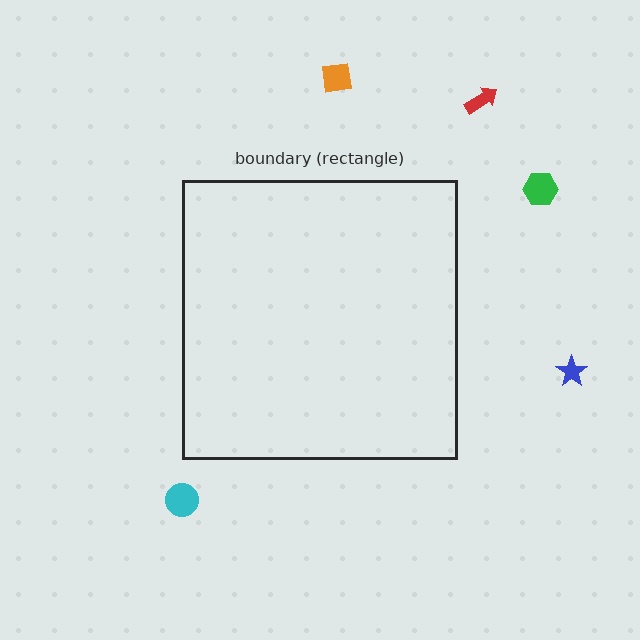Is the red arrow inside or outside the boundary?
Outside.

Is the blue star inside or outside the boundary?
Outside.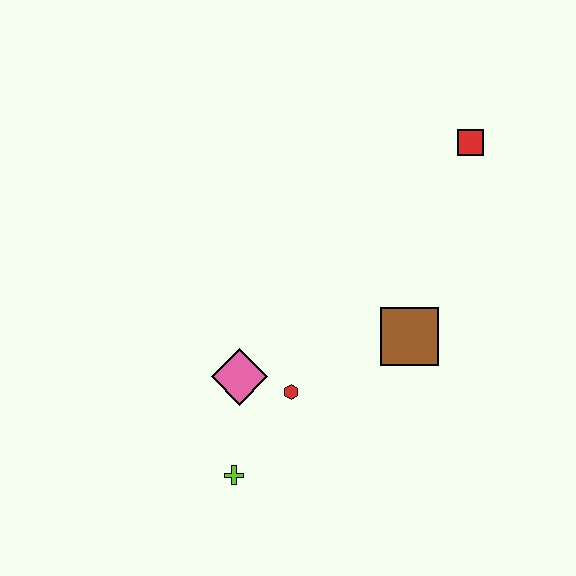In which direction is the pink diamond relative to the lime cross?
The pink diamond is above the lime cross.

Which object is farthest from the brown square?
The lime cross is farthest from the brown square.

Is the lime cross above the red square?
No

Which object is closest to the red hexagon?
The pink diamond is closest to the red hexagon.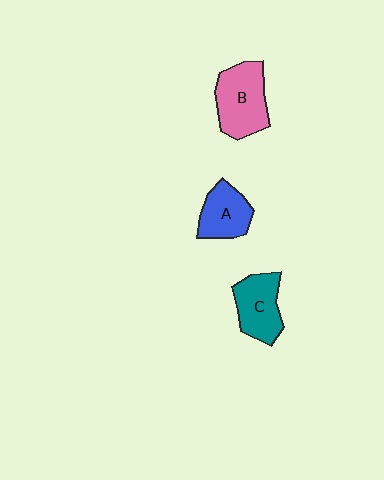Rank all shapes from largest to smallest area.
From largest to smallest: B (pink), C (teal), A (blue).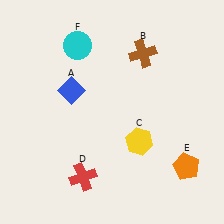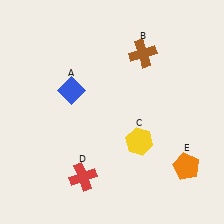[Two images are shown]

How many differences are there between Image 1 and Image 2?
There is 1 difference between the two images.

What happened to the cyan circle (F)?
The cyan circle (F) was removed in Image 2. It was in the top-left area of Image 1.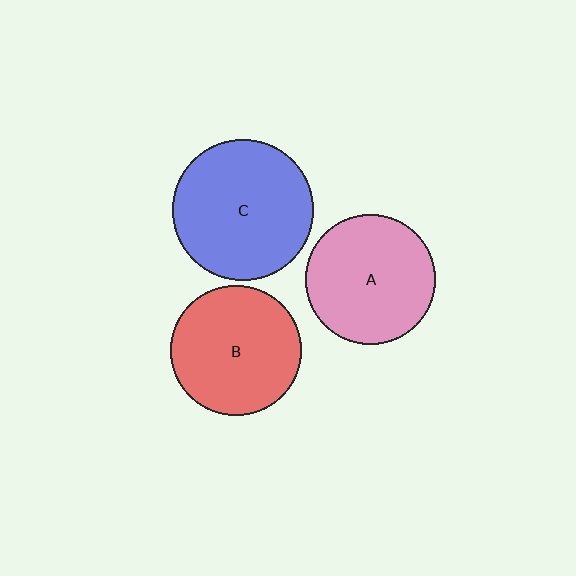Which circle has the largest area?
Circle C (blue).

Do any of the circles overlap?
No, none of the circles overlap.